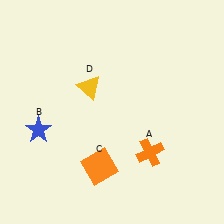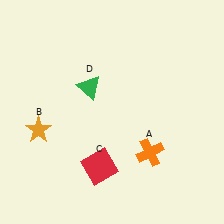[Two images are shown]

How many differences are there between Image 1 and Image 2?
There are 3 differences between the two images.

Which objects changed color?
B changed from blue to orange. C changed from orange to red. D changed from yellow to green.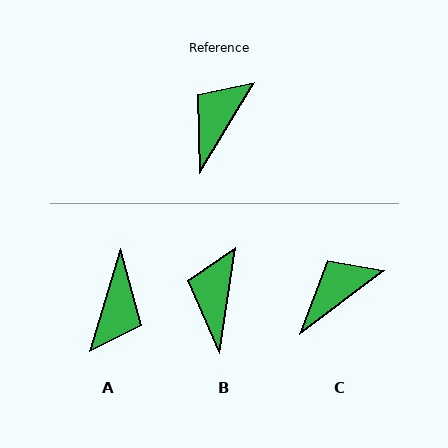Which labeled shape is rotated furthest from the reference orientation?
A, about 166 degrees away.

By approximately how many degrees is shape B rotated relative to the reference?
Approximately 22 degrees counter-clockwise.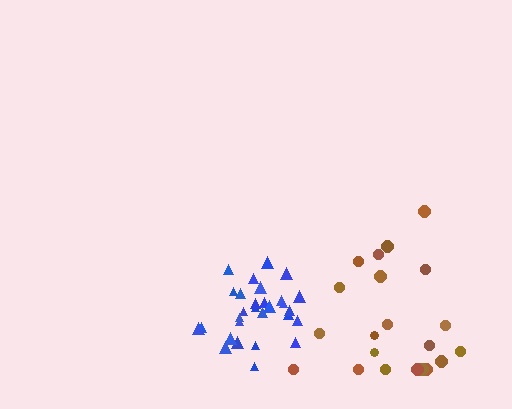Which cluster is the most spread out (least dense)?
Brown.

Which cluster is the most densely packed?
Blue.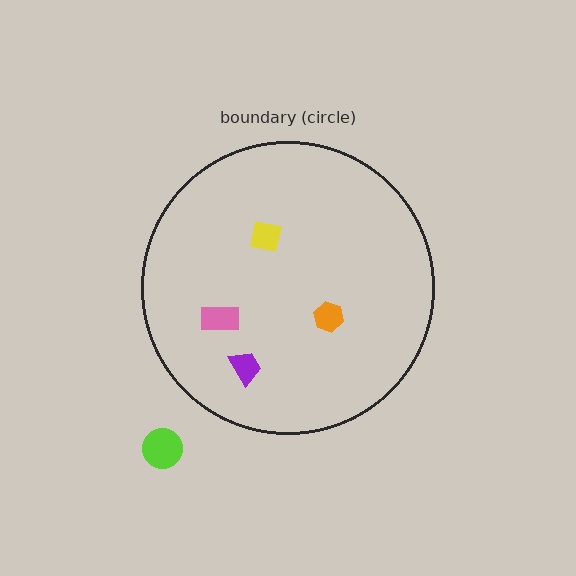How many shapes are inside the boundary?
4 inside, 1 outside.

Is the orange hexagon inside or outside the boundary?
Inside.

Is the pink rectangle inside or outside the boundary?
Inside.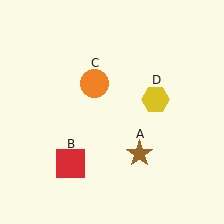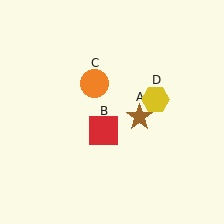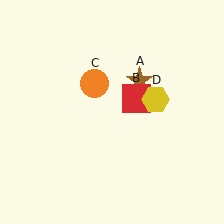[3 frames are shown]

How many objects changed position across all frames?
2 objects changed position: brown star (object A), red square (object B).